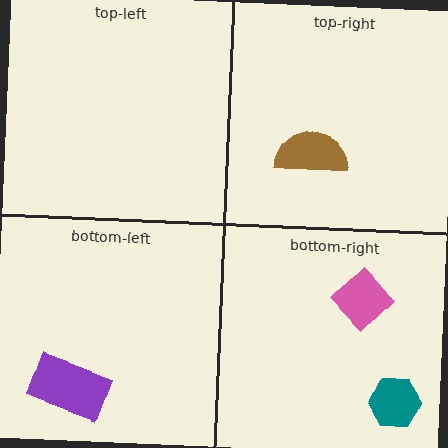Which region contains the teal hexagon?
The bottom-right region.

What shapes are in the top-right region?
The brown semicircle.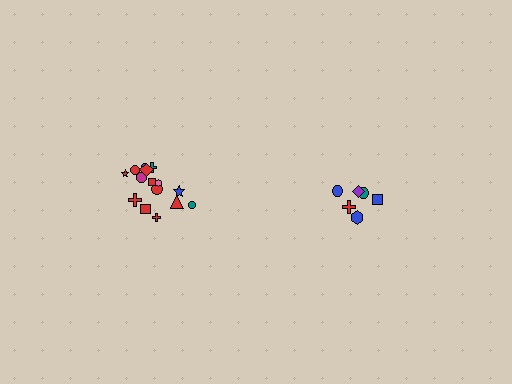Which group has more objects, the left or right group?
The left group.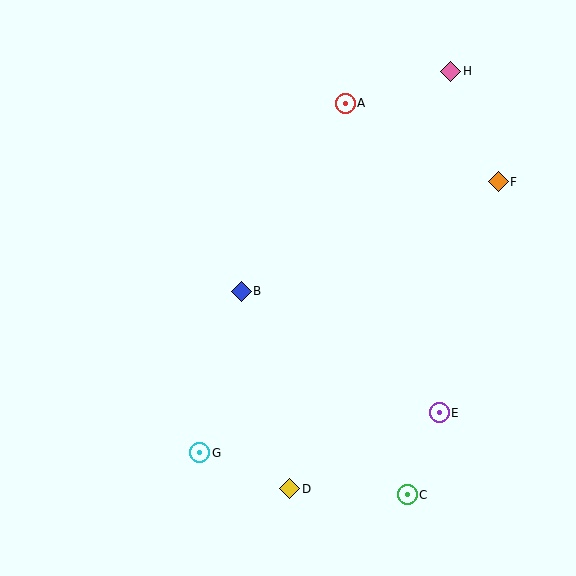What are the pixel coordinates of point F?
Point F is at (498, 182).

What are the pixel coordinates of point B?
Point B is at (241, 291).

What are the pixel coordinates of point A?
Point A is at (345, 103).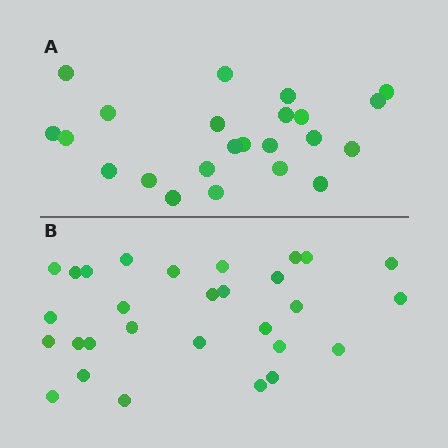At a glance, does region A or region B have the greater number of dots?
Region B (the bottom region) has more dots.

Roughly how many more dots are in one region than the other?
Region B has about 6 more dots than region A.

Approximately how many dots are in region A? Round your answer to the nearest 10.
About 20 dots. (The exact count is 23, which rounds to 20.)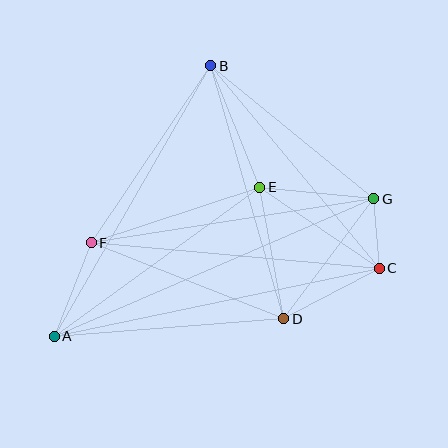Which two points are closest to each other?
Points C and G are closest to each other.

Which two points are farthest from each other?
Points A and G are farthest from each other.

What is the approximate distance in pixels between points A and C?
The distance between A and C is approximately 332 pixels.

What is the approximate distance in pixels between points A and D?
The distance between A and D is approximately 231 pixels.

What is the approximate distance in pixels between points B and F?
The distance between B and F is approximately 214 pixels.